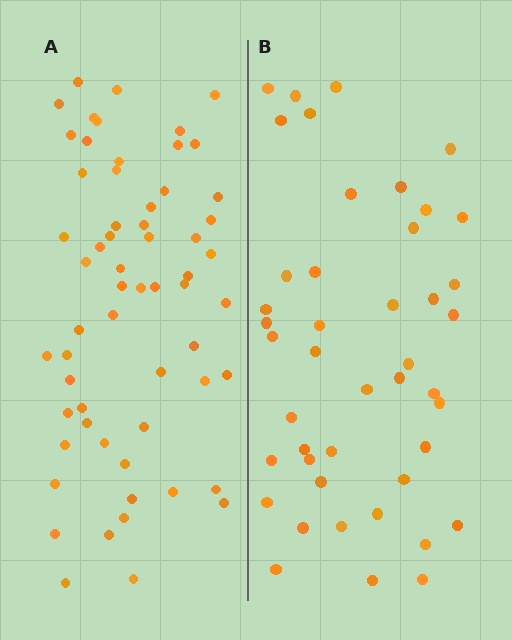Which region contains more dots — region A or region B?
Region A (the left region) has more dots.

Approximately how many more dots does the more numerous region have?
Region A has approximately 15 more dots than region B.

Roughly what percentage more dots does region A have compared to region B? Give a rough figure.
About 35% more.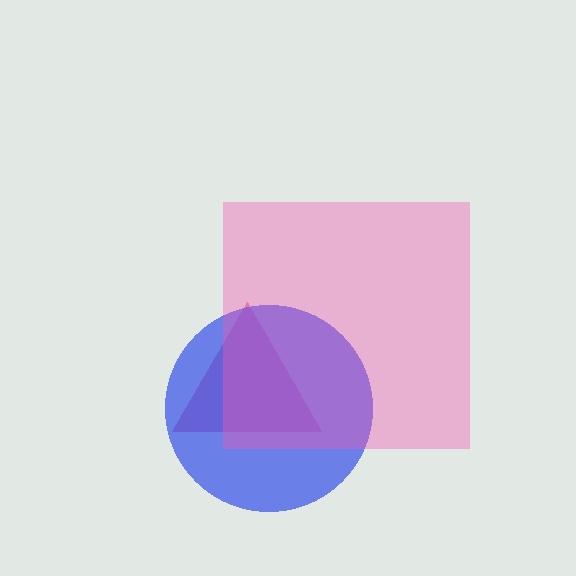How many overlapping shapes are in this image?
There are 3 overlapping shapes in the image.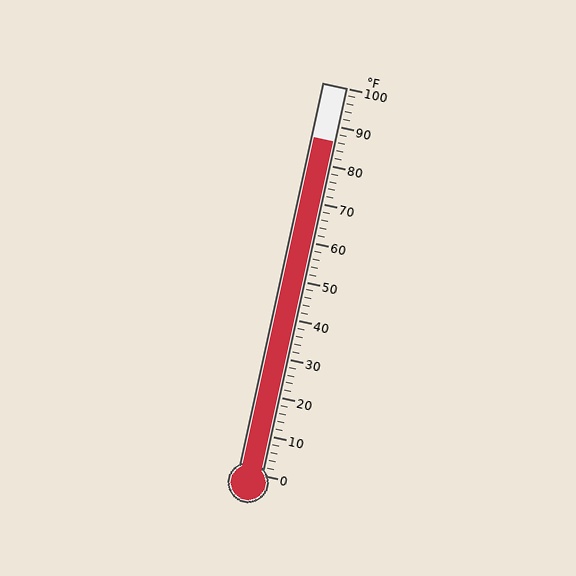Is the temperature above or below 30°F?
The temperature is above 30°F.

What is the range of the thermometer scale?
The thermometer scale ranges from 0°F to 100°F.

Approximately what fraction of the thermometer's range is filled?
The thermometer is filled to approximately 85% of its range.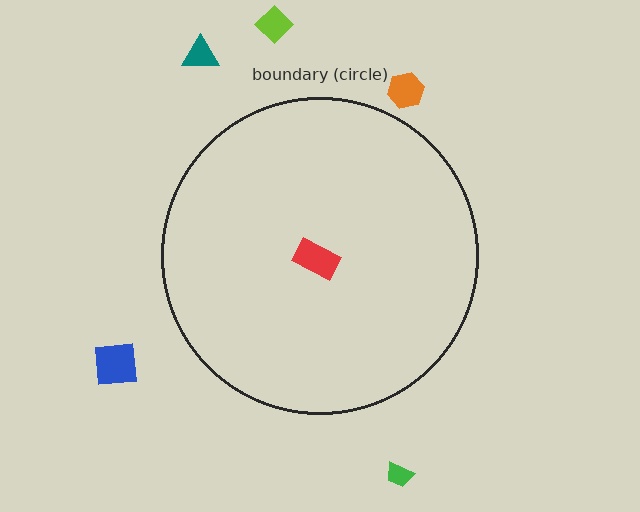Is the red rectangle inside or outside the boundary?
Inside.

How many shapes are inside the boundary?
1 inside, 5 outside.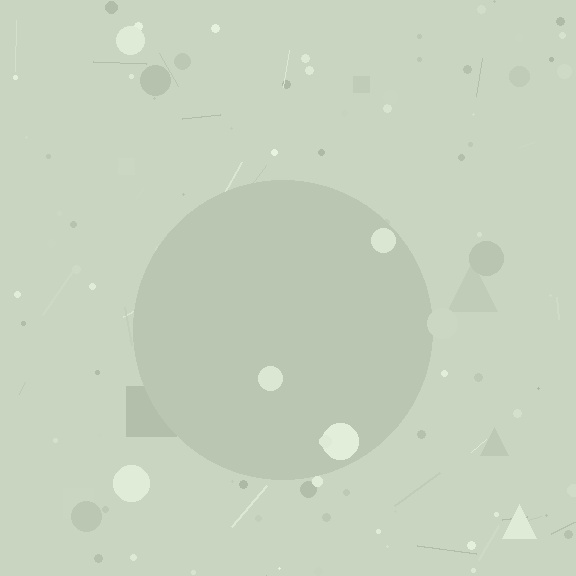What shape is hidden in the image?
A circle is hidden in the image.